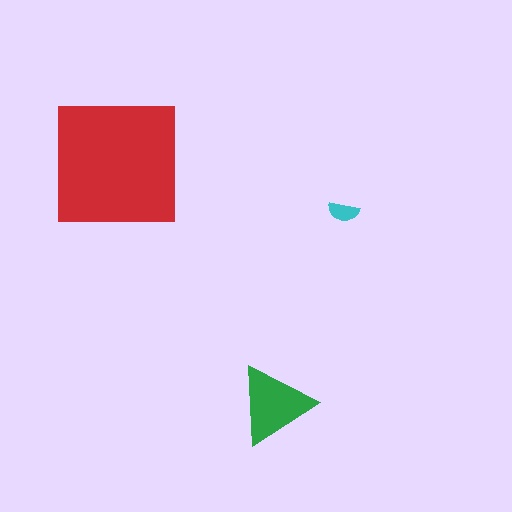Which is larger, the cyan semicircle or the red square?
The red square.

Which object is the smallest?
The cyan semicircle.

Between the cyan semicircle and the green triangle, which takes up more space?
The green triangle.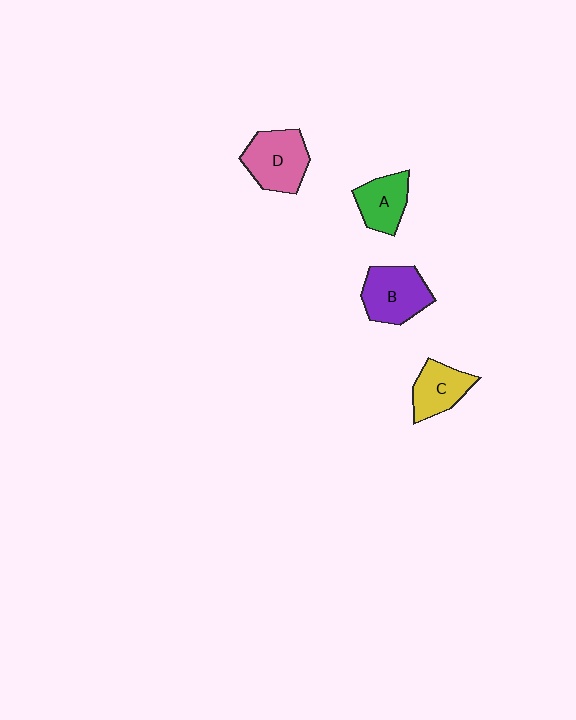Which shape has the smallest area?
Shape A (green).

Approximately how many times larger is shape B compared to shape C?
Approximately 1.3 times.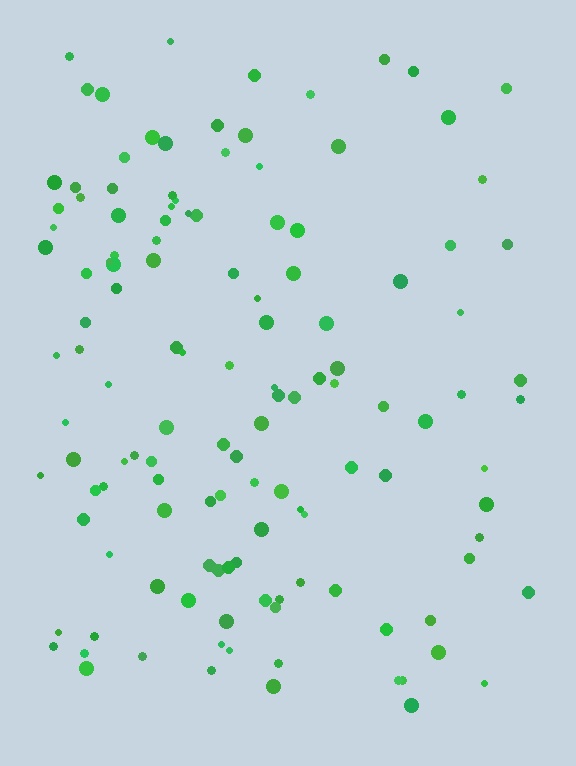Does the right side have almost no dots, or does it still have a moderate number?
Still a moderate number, just noticeably fewer than the left.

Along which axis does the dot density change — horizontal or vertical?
Horizontal.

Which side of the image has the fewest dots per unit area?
The right.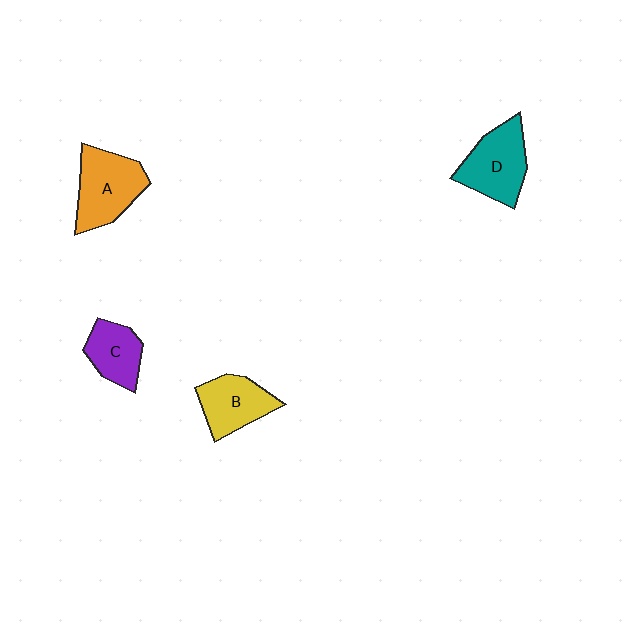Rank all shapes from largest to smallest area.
From largest to smallest: A (orange), D (teal), B (yellow), C (purple).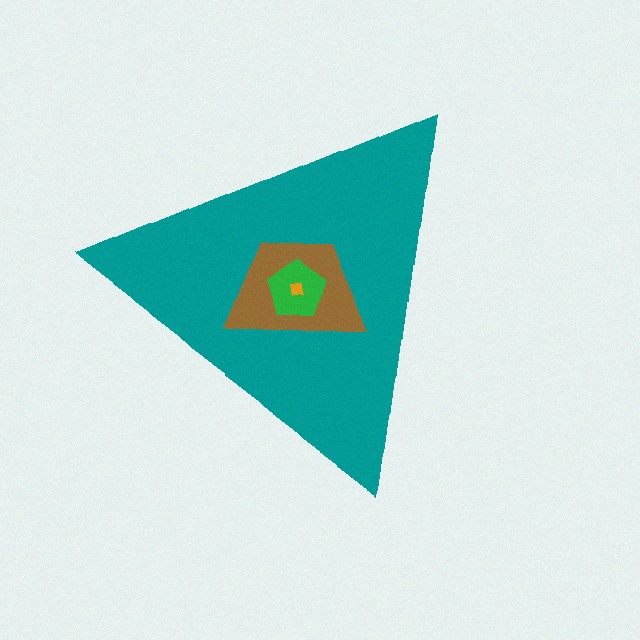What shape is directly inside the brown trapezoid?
The green pentagon.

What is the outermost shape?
The teal triangle.